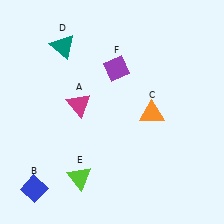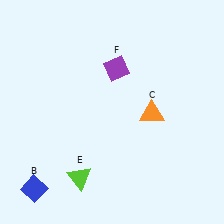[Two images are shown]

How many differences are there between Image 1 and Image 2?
There are 2 differences between the two images.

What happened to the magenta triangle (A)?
The magenta triangle (A) was removed in Image 2. It was in the top-left area of Image 1.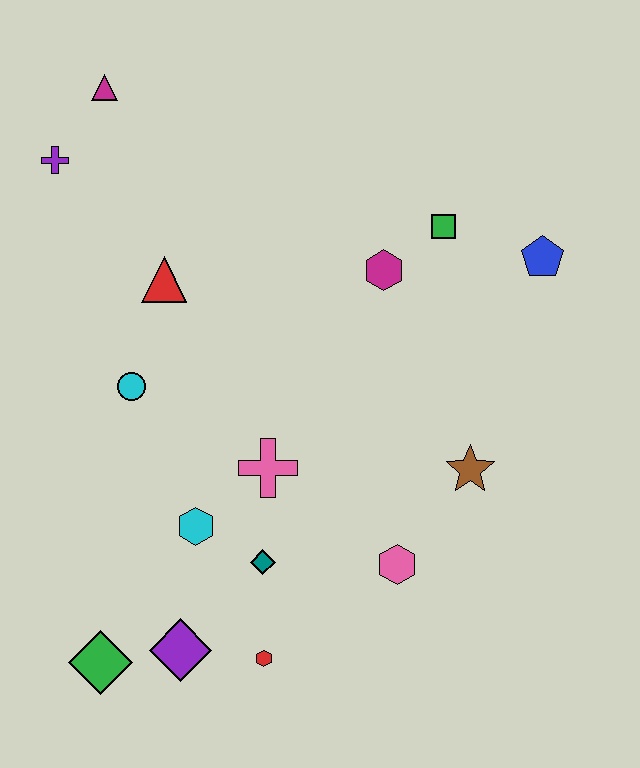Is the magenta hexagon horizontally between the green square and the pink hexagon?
No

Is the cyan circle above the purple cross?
No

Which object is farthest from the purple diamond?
The magenta triangle is farthest from the purple diamond.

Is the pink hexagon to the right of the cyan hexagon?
Yes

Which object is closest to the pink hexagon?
The brown star is closest to the pink hexagon.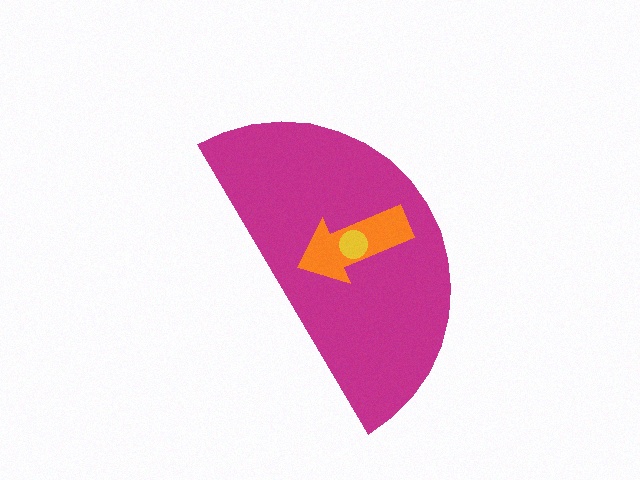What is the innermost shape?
The yellow circle.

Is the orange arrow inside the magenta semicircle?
Yes.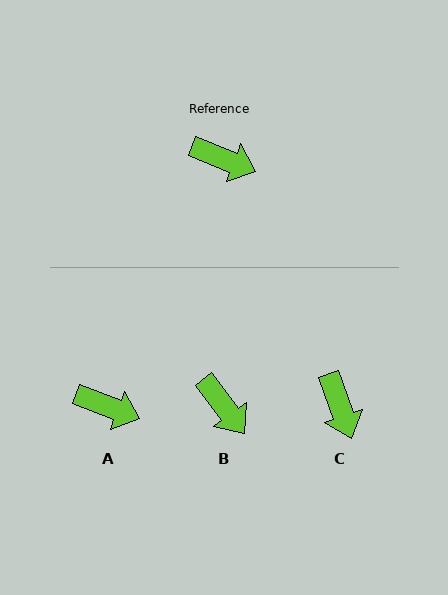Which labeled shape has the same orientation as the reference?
A.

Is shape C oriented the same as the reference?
No, it is off by about 49 degrees.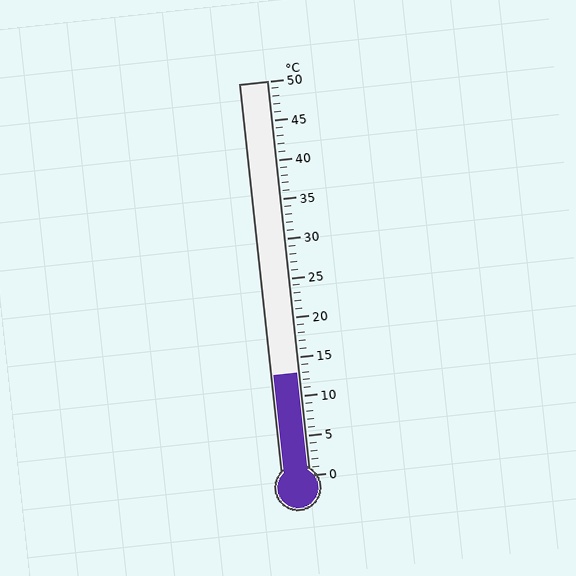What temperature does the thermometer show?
The thermometer shows approximately 13°C.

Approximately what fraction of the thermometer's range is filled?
The thermometer is filled to approximately 25% of its range.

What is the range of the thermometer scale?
The thermometer scale ranges from 0°C to 50°C.